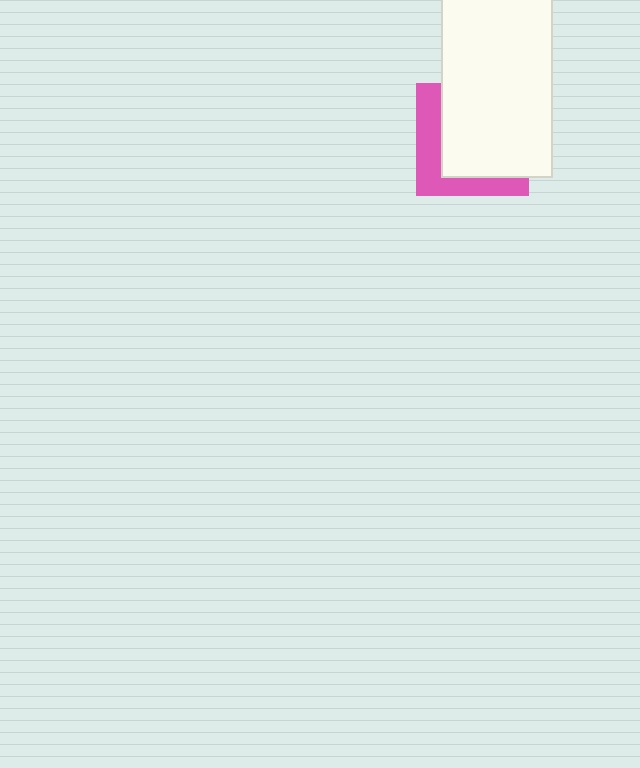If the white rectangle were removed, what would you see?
You would see the complete pink square.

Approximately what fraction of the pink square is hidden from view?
Roughly 65% of the pink square is hidden behind the white rectangle.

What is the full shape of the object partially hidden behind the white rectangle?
The partially hidden object is a pink square.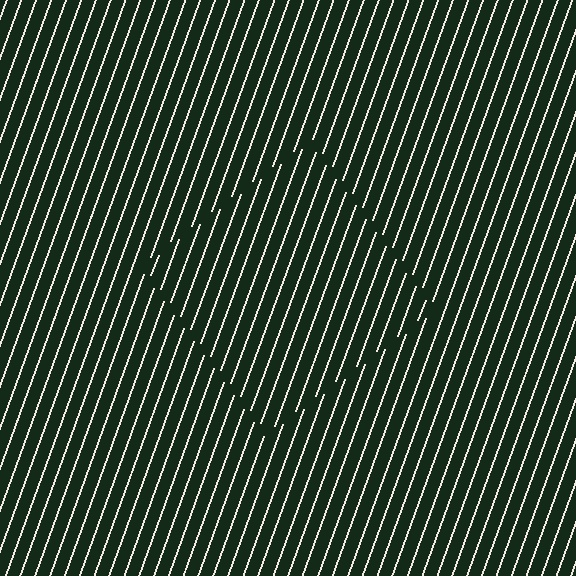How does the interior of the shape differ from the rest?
The interior of the shape contains the same grating, shifted by half a period — the contour is defined by the phase discontinuity where line-ends from the inner and outer gratings abut.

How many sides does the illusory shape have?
4 sides — the line-ends trace a square.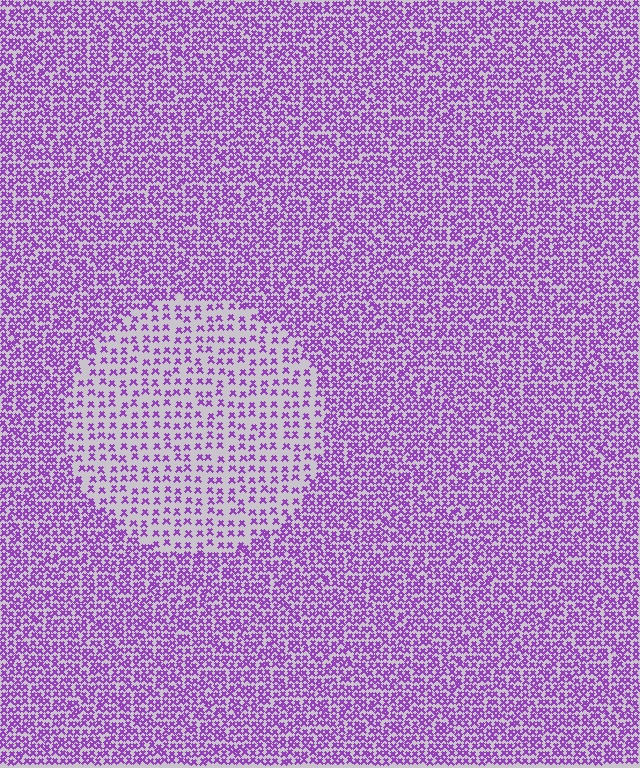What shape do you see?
I see a circle.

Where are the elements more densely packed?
The elements are more densely packed outside the circle boundary.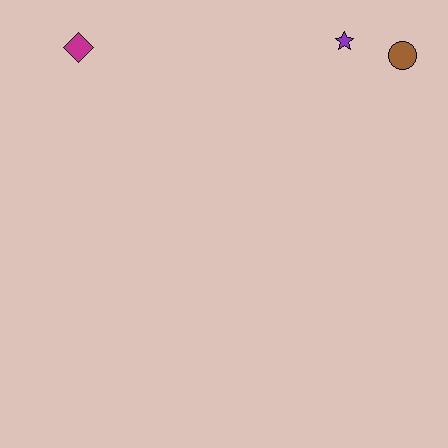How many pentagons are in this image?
There are no pentagons.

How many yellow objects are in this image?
There are no yellow objects.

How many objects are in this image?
There are 3 objects.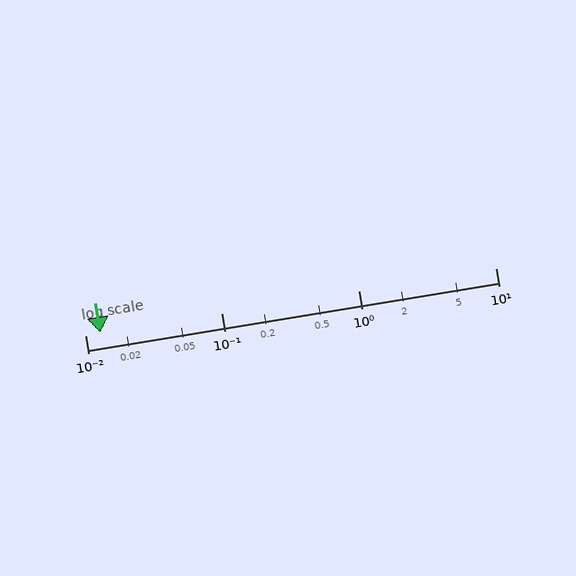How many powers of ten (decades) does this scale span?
The scale spans 3 decades, from 0.01 to 10.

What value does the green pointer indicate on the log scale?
The pointer indicates approximately 0.013.